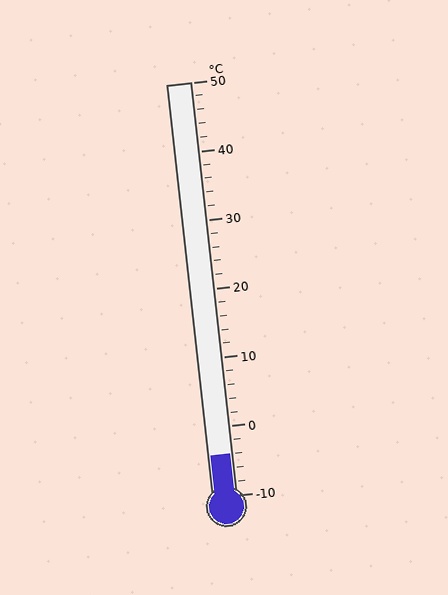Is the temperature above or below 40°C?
The temperature is below 40°C.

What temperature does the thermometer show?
The thermometer shows approximately -4°C.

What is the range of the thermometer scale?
The thermometer scale ranges from -10°C to 50°C.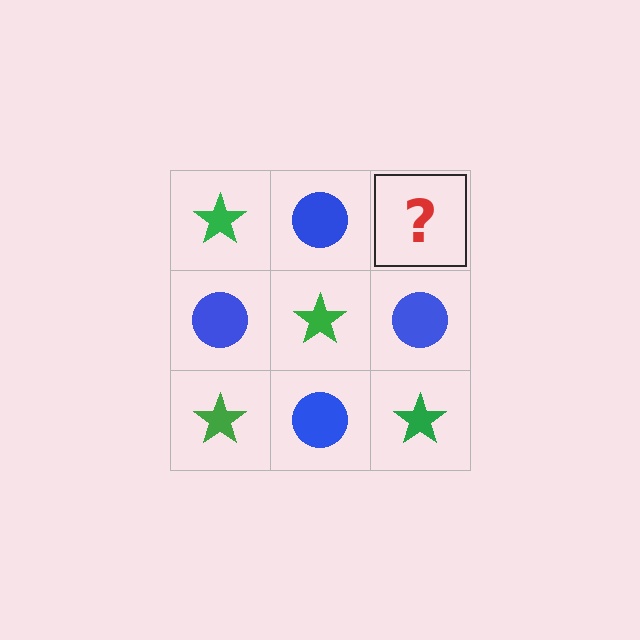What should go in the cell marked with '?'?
The missing cell should contain a green star.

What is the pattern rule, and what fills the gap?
The rule is that it alternates green star and blue circle in a checkerboard pattern. The gap should be filled with a green star.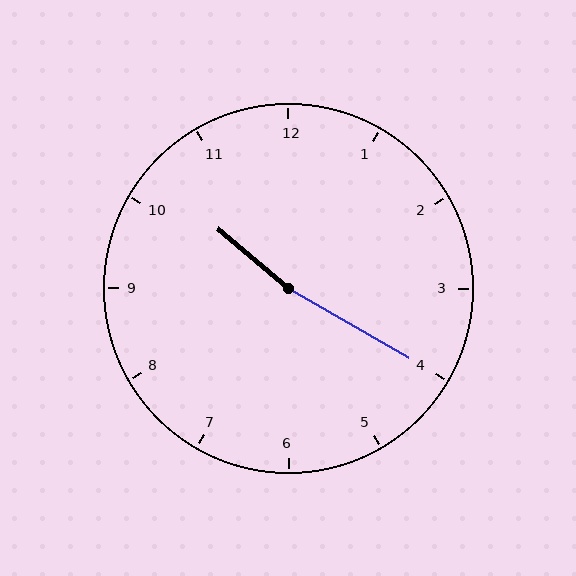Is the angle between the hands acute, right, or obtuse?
It is obtuse.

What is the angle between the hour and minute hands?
Approximately 170 degrees.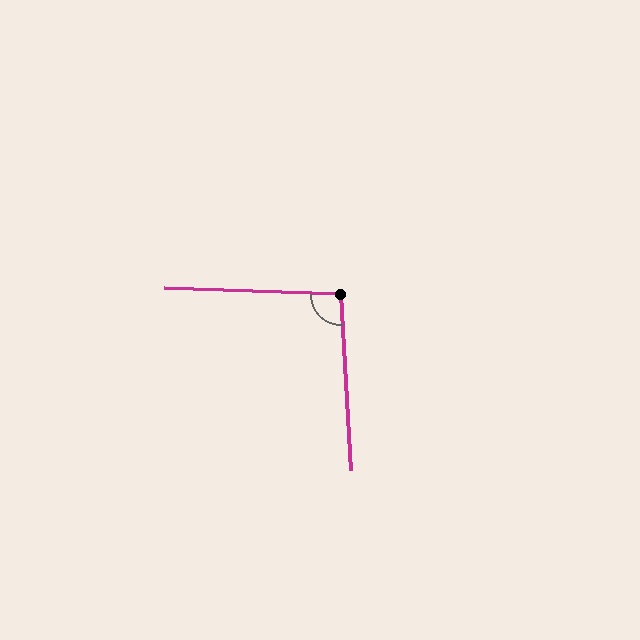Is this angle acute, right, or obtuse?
It is obtuse.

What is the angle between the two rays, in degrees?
Approximately 95 degrees.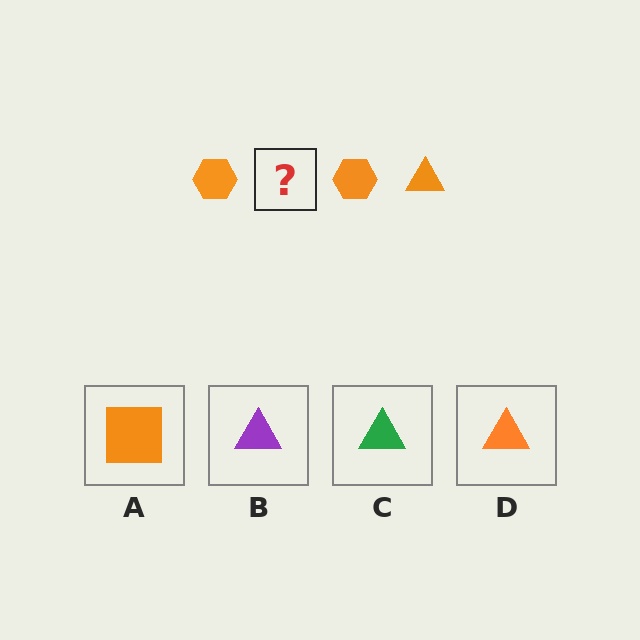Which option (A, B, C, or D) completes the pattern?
D.